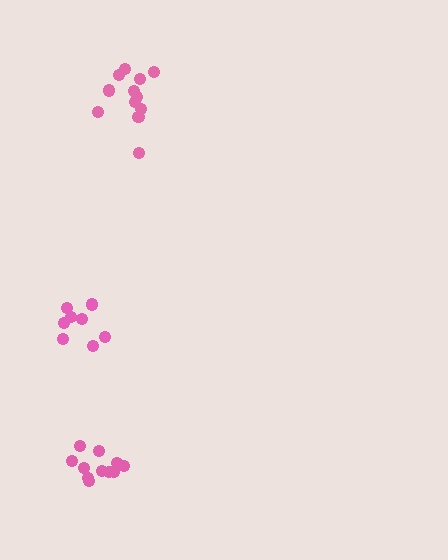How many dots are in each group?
Group 1: 8 dots, Group 2: 12 dots, Group 3: 11 dots (31 total).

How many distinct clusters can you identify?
There are 3 distinct clusters.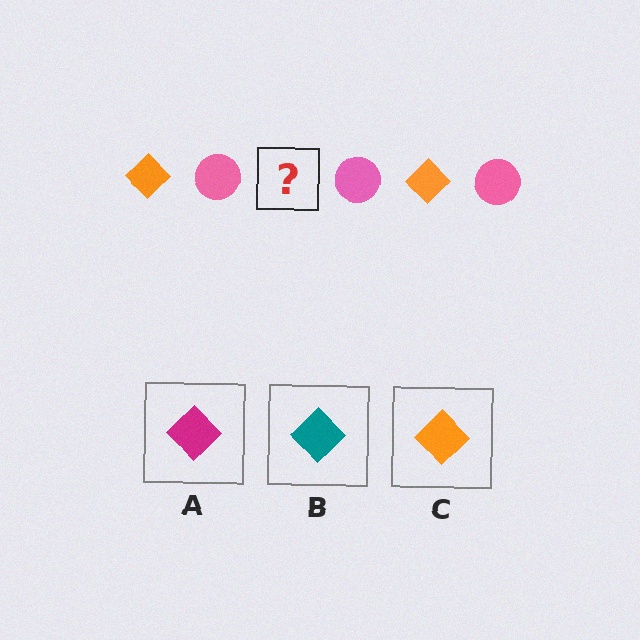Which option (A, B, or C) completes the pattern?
C.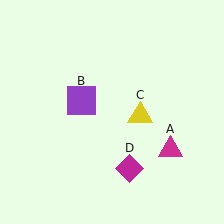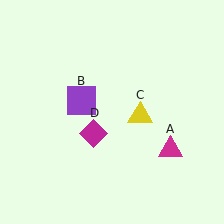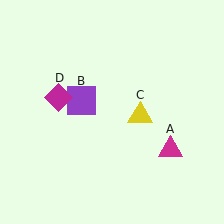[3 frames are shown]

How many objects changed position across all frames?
1 object changed position: magenta diamond (object D).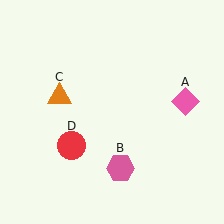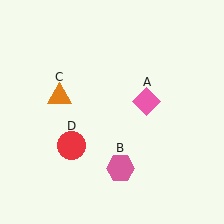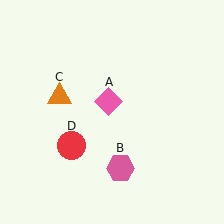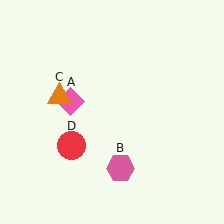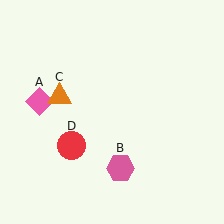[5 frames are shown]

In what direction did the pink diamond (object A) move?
The pink diamond (object A) moved left.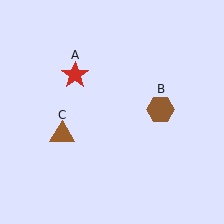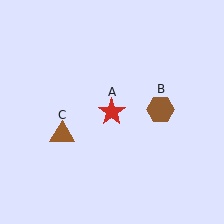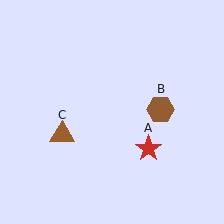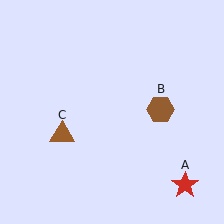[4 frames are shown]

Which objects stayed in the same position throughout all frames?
Brown hexagon (object B) and brown triangle (object C) remained stationary.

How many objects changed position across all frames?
1 object changed position: red star (object A).